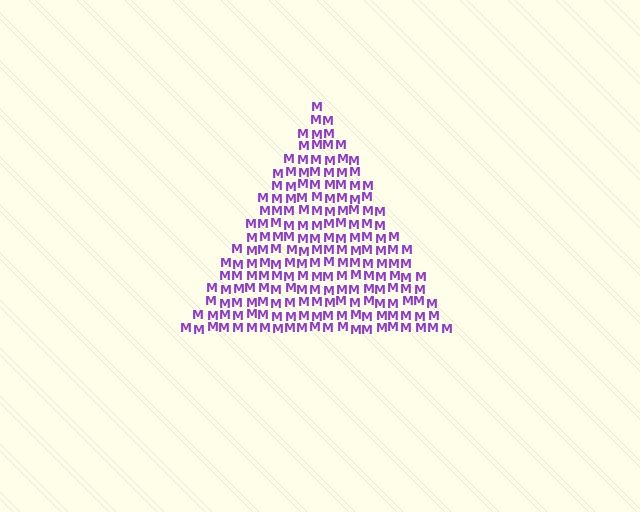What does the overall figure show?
The overall figure shows a triangle.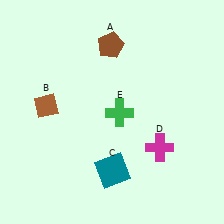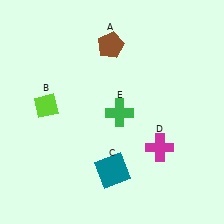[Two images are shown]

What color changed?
The diamond (B) changed from brown in Image 1 to lime in Image 2.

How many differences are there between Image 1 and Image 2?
There is 1 difference between the two images.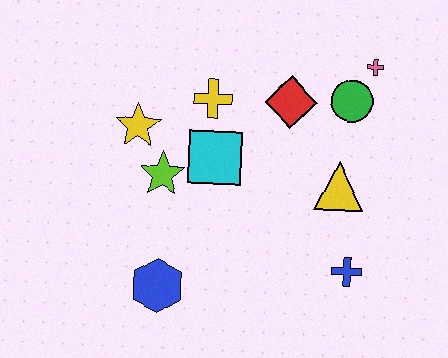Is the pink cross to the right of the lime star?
Yes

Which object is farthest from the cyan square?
The pink cross is farthest from the cyan square.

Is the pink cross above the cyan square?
Yes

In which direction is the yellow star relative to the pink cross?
The yellow star is to the left of the pink cross.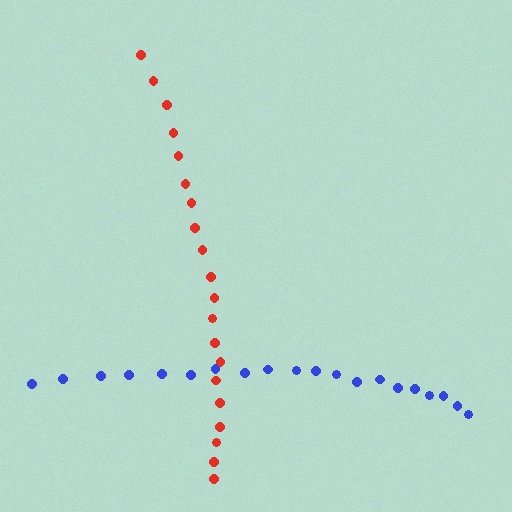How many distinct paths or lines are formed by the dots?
There are 2 distinct paths.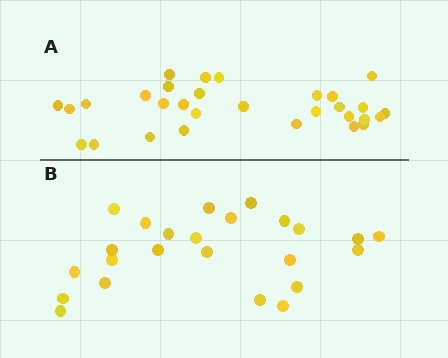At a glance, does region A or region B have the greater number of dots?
Region A (the top region) has more dots.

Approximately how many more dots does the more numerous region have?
Region A has about 6 more dots than region B.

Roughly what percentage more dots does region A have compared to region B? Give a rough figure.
About 25% more.